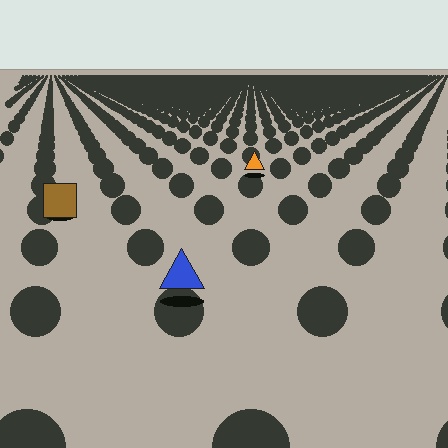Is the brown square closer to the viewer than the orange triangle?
Yes. The brown square is closer — you can tell from the texture gradient: the ground texture is coarser near it.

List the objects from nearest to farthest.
From nearest to farthest: the blue triangle, the brown square, the orange triangle.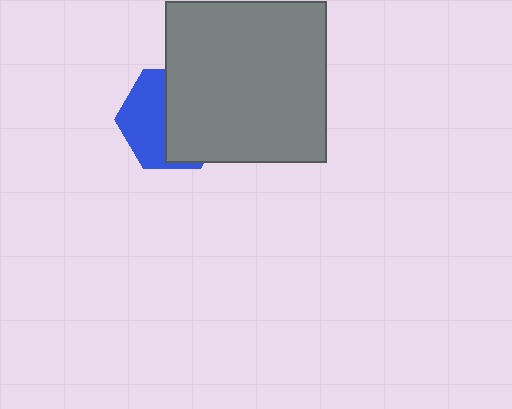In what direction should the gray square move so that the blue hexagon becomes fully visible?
The gray square should move right. That is the shortest direction to clear the overlap and leave the blue hexagon fully visible.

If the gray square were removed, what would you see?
You would see the complete blue hexagon.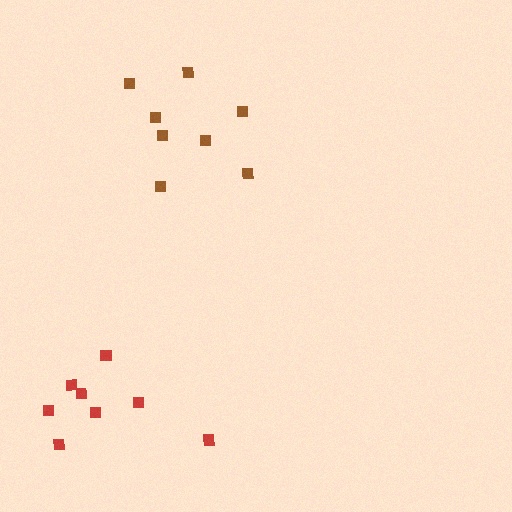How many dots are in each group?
Group 1: 8 dots, Group 2: 8 dots (16 total).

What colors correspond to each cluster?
The clusters are colored: red, brown.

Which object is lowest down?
The red cluster is bottommost.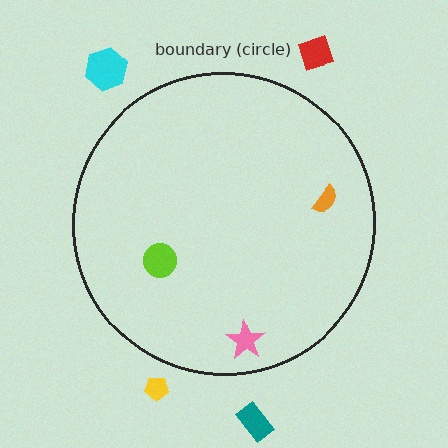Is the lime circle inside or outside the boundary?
Inside.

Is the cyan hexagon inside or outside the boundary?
Outside.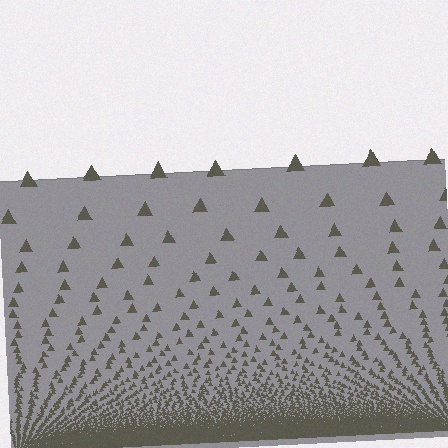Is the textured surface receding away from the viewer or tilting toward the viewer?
The surface appears to tilt toward the viewer. Texture elements get larger and sparser toward the top.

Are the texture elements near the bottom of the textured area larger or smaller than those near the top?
Smaller. The gradient is inverted — elements near the bottom are smaller and denser.